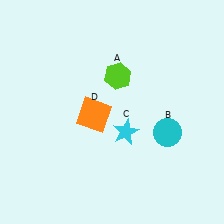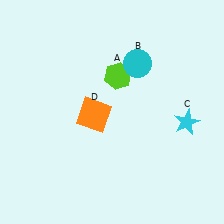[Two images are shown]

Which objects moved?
The objects that moved are: the cyan circle (B), the cyan star (C).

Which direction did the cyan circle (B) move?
The cyan circle (B) moved up.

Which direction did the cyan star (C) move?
The cyan star (C) moved right.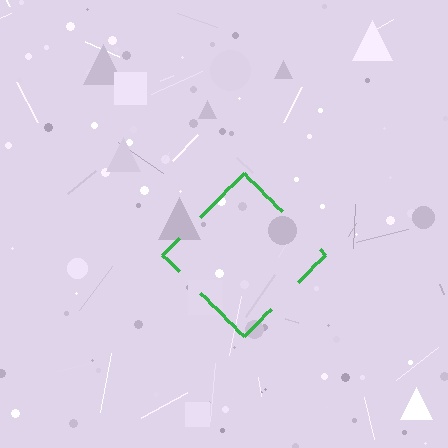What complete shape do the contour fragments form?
The contour fragments form a diamond.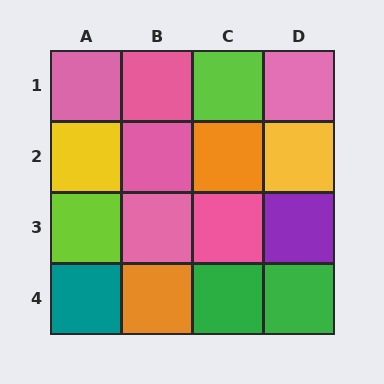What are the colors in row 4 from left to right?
Teal, orange, green, green.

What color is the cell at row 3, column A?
Lime.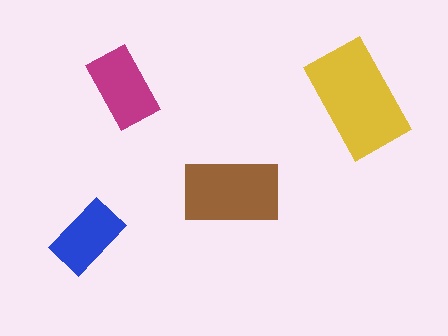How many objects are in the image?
There are 4 objects in the image.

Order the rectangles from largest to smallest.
the yellow one, the brown one, the magenta one, the blue one.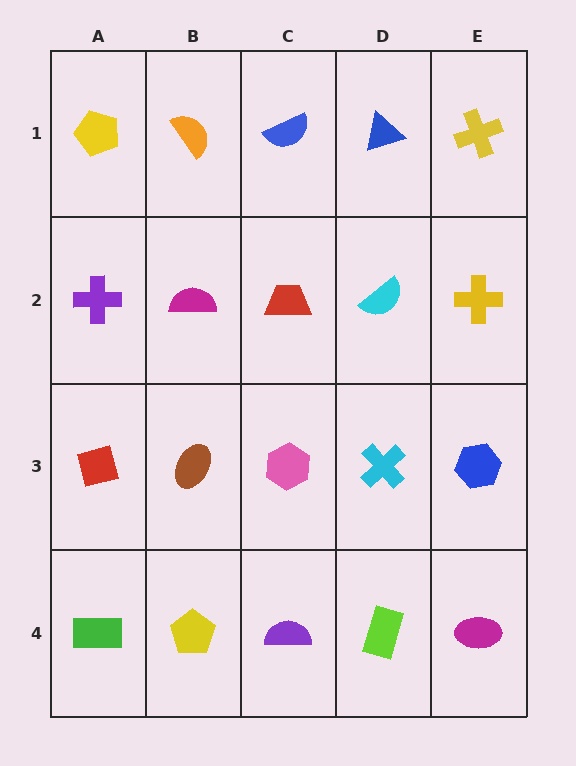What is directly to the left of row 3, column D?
A pink hexagon.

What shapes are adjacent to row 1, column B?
A magenta semicircle (row 2, column B), a yellow pentagon (row 1, column A), a blue semicircle (row 1, column C).